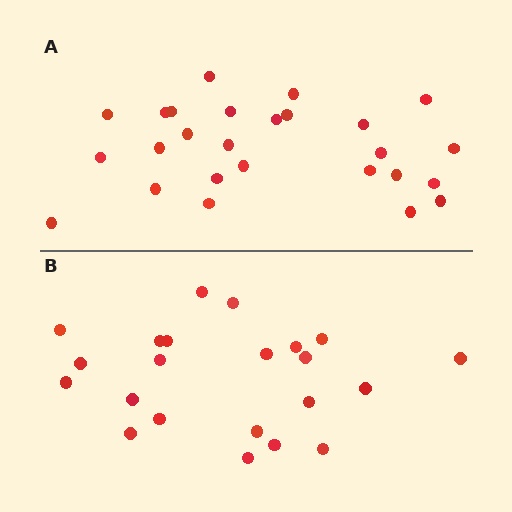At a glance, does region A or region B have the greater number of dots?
Region A (the top region) has more dots.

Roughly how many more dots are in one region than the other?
Region A has about 4 more dots than region B.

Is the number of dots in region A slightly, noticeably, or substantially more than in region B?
Region A has only slightly more — the two regions are fairly close. The ratio is roughly 1.2 to 1.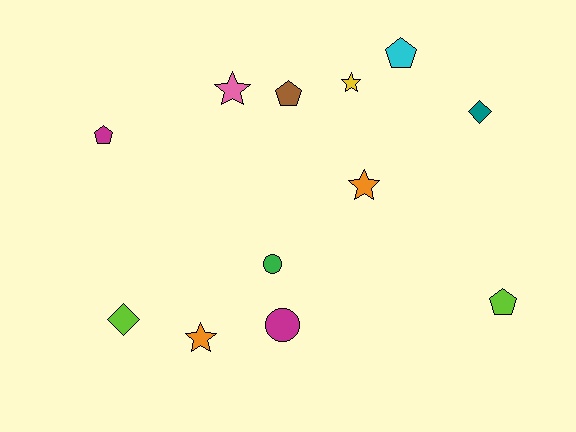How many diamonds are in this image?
There are 2 diamonds.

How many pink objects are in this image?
There is 1 pink object.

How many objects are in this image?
There are 12 objects.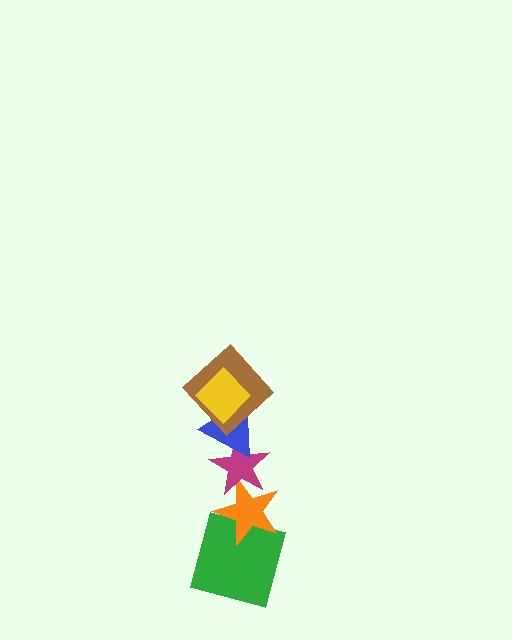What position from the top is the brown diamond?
The brown diamond is 2nd from the top.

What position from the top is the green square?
The green square is 6th from the top.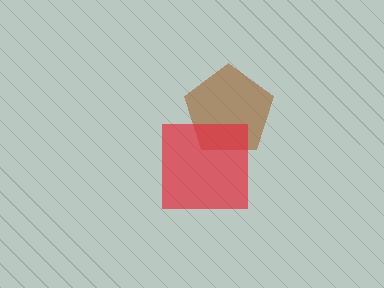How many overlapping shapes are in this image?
There are 2 overlapping shapes in the image.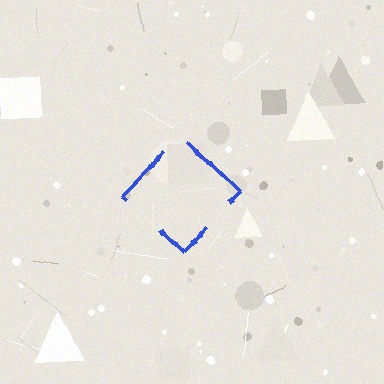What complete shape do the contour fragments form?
The contour fragments form a diamond.